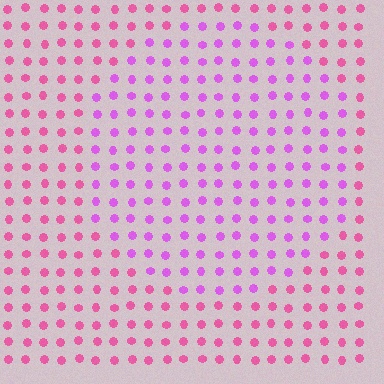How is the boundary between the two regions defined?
The boundary is defined purely by a slight shift in hue (about 35 degrees). Spacing, size, and orientation are identical on both sides.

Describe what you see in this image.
The image is filled with small pink elements in a uniform arrangement. A circle-shaped region is visible where the elements are tinted to a slightly different hue, forming a subtle color boundary.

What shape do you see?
I see a circle.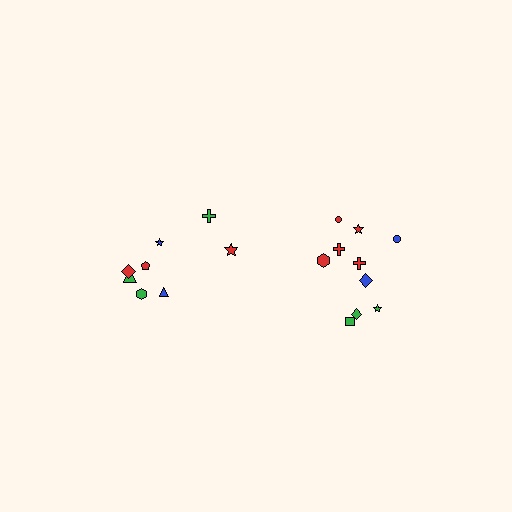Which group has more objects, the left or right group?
The right group.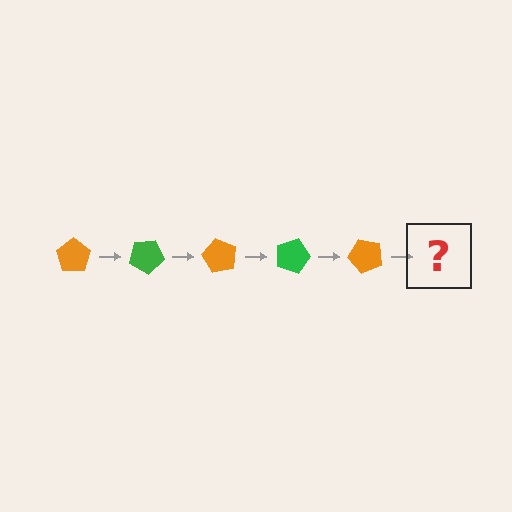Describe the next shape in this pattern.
It should be a green pentagon, rotated 150 degrees from the start.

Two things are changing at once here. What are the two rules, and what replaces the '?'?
The two rules are that it rotates 30 degrees each step and the color cycles through orange and green. The '?' should be a green pentagon, rotated 150 degrees from the start.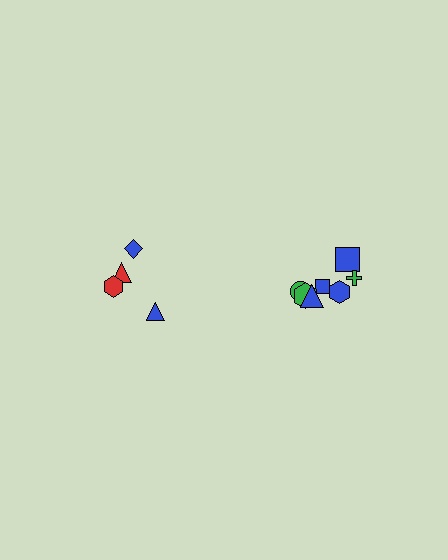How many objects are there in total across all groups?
There are 11 objects.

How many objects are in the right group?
There are 7 objects.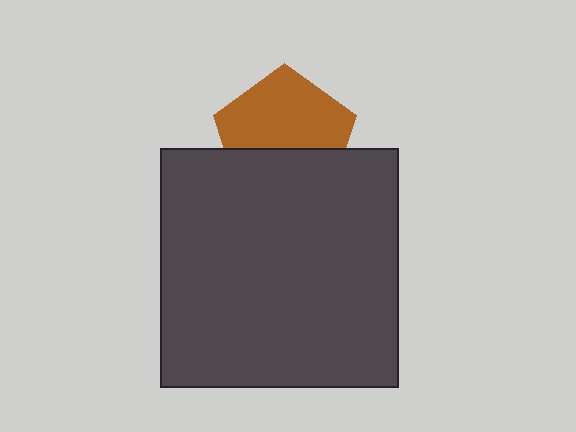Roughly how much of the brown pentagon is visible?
About half of it is visible (roughly 59%).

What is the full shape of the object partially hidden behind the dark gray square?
The partially hidden object is a brown pentagon.